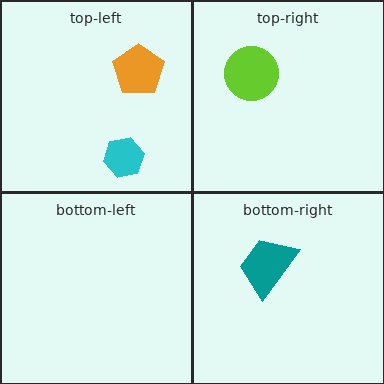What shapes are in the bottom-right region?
The teal trapezoid.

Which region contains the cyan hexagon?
The top-left region.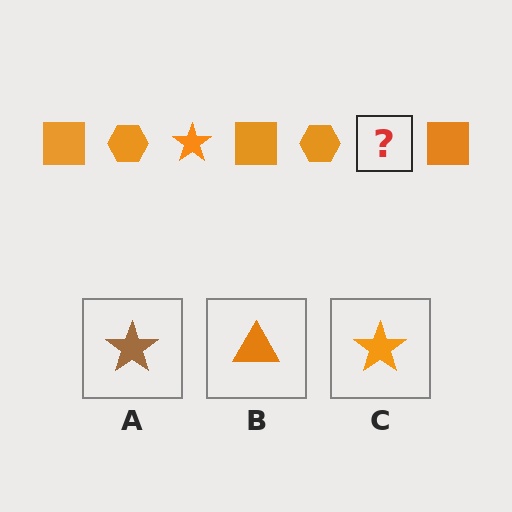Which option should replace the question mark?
Option C.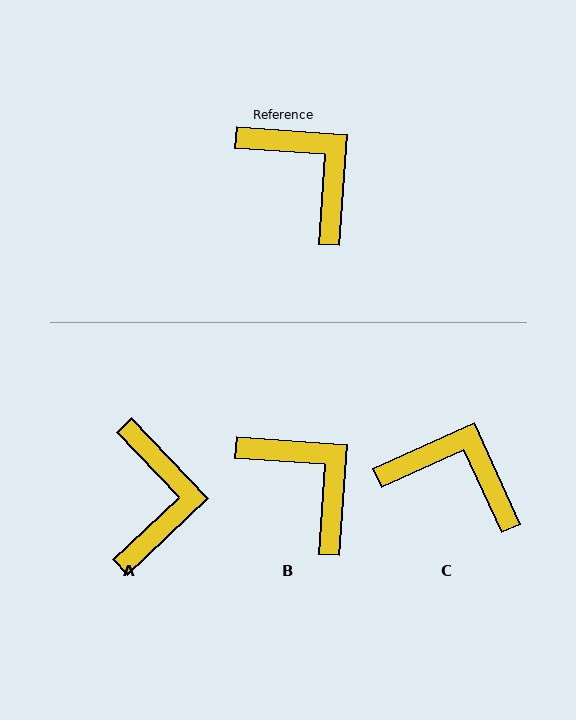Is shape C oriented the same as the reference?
No, it is off by about 28 degrees.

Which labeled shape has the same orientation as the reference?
B.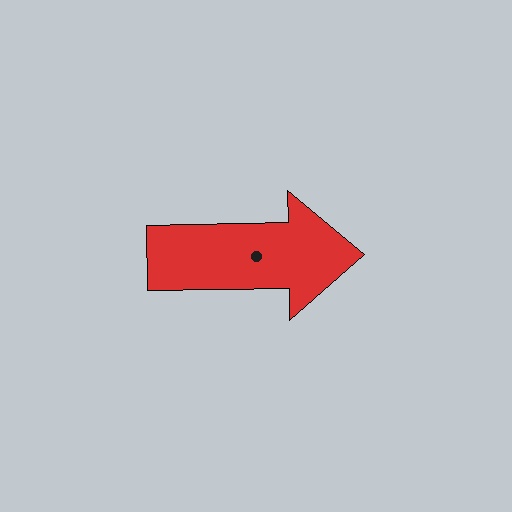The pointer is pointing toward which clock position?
Roughly 3 o'clock.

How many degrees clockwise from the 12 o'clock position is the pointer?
Approximately 89 degrees.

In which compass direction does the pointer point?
East.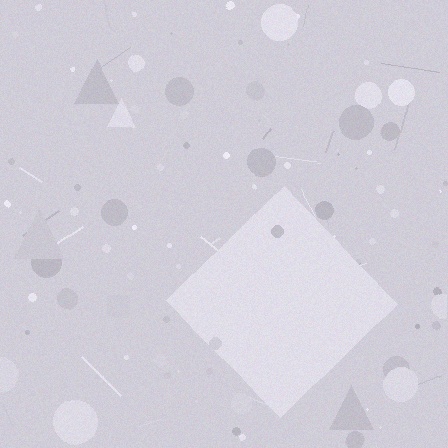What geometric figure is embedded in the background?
A diamond is embedded in the background.